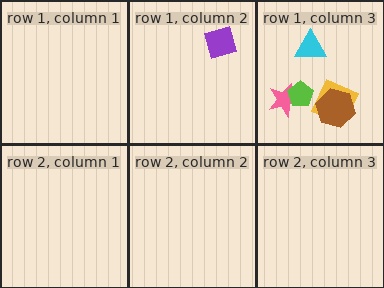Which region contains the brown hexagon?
The row 1, column 3 region.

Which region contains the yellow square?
The row 1, column 3 region.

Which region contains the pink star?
The row 1, column 3 region.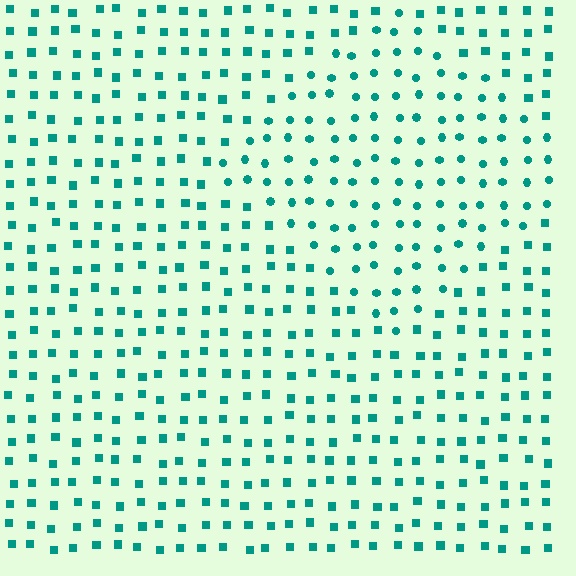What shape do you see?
I see a diamond.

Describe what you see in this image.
The image is filled with small teal elements arranged in a uniform grid. A diamond-shaped region contains circles, while the surrounding area contains squares. The boundary is defined purely by the change in element shape.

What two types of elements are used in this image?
The image uses circles inside the diamond region and squares outside it.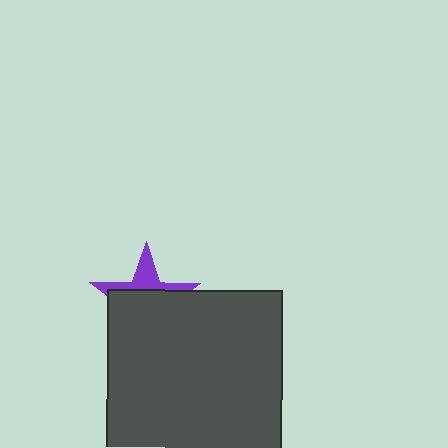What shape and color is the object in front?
The object in front is a dark gray square.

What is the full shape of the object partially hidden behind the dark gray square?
The partially hidden object is a purple star.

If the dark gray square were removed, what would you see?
You would see the complete purple star.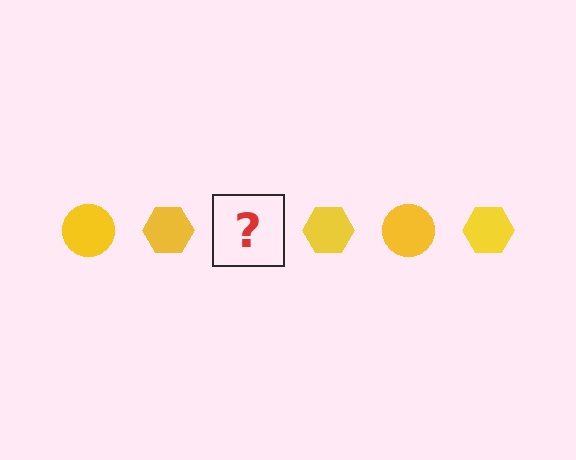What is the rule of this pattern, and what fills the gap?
The rule is that the pattern cycles through circle, hexagon shapes in yellow. The gap should be filled with a yellow circle.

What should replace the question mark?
The question mark should be replaced with a yellow circle.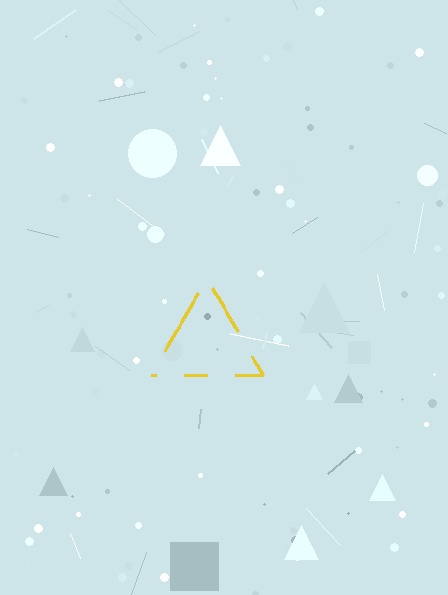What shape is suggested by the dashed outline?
The dashed outline suggests a triangle.